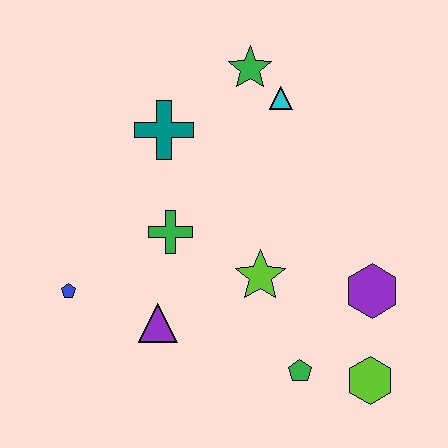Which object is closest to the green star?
The cyan triangle is closest to the green star.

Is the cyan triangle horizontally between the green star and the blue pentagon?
No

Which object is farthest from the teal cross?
The lime hexagon is farthest from the teal cross.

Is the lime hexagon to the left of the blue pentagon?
No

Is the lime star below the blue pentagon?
No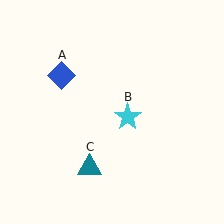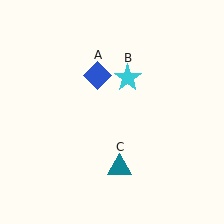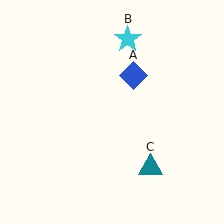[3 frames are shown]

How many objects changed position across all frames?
3 objects changed position: blue diamond (object A), cyan star (object B), teal triangle (object C).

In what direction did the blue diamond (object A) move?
The blue diamond (object A) moved right.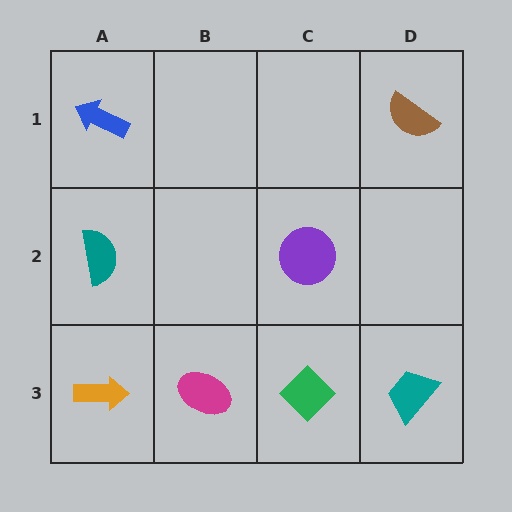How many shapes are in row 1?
2 shapes.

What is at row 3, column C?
A green diamond.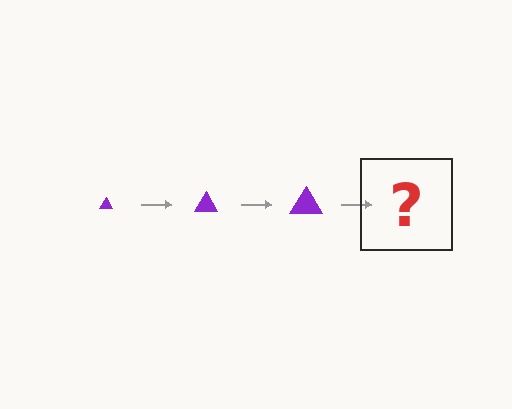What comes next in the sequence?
The next element should be a purple triangle, larger than the previous one.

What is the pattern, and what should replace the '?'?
The pattern is that the triangle gets progressively larger each step. The '?' should be a purple triangle, larger than the previous one.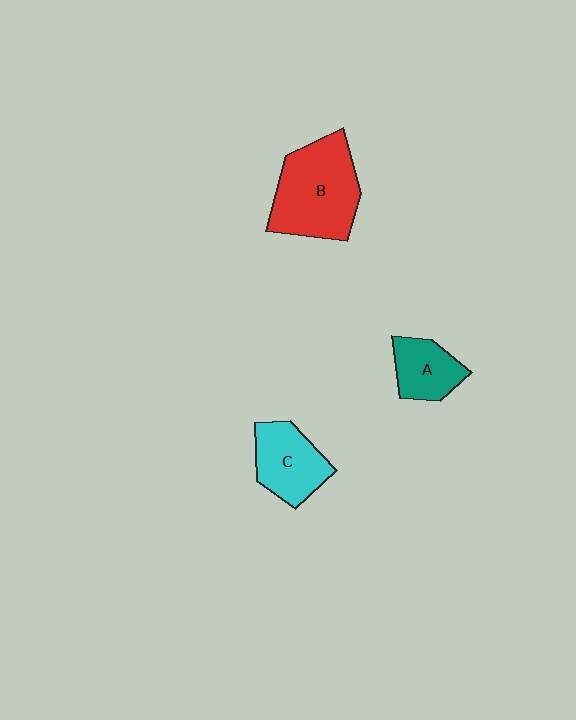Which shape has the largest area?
Shape B (red).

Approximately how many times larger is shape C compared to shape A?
Approximately 1.3 times.